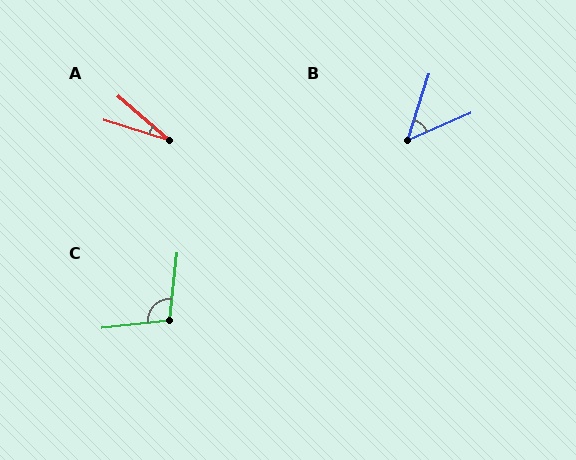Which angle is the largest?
C, at approximately 103 degrees.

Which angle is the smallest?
A, at approximately 24 degrees.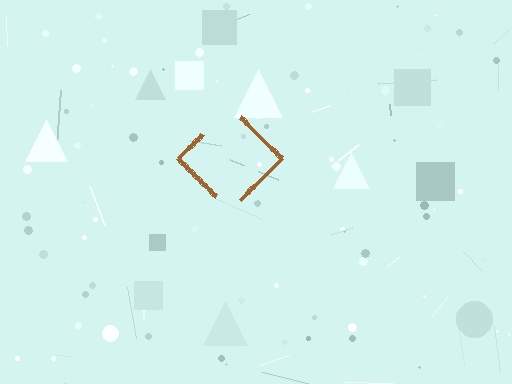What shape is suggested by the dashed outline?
The dashed outline suggests a diamond.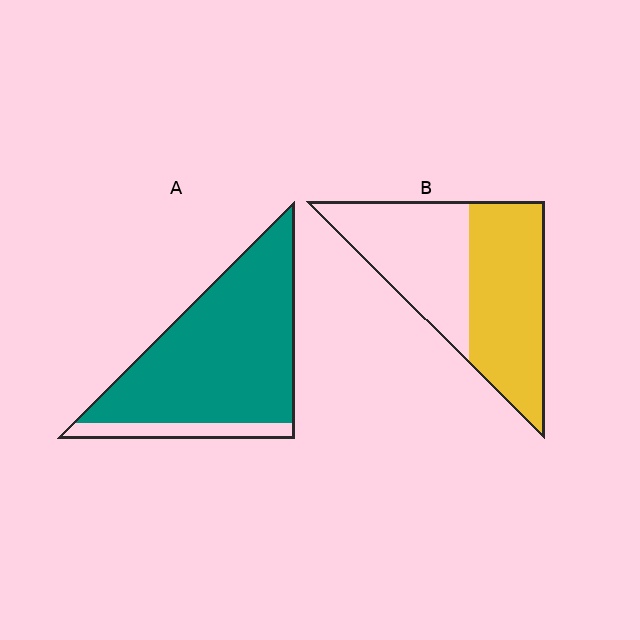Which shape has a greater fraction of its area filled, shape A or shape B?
Shape A.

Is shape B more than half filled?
Roughly half.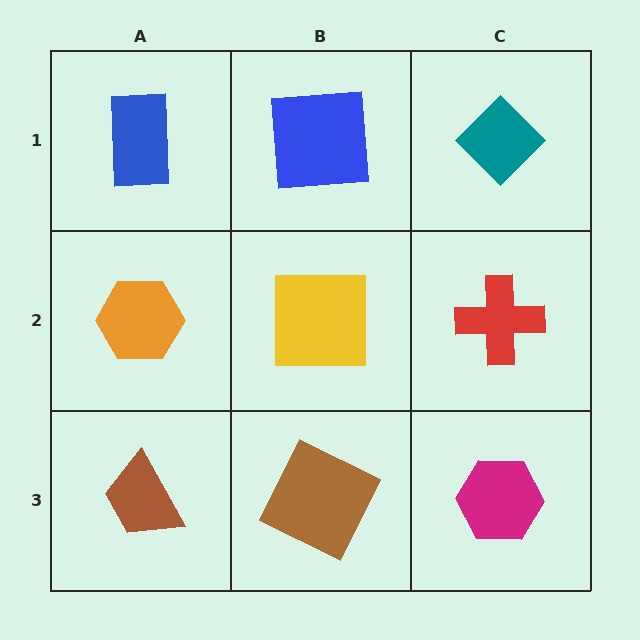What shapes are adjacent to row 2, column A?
A blue rectangle (row 1, column A), a brown trapezoid (row 3, column A), a yellow square (row 2, column B).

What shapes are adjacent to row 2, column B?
A blue square (row 1, column B), a brown square (row 3, column B), an orange hexagon (row 2, column A), a red cross (row 2, column C).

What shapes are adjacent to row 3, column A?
An orange hexagon (row 2, column A), a brown square (row 3, column B).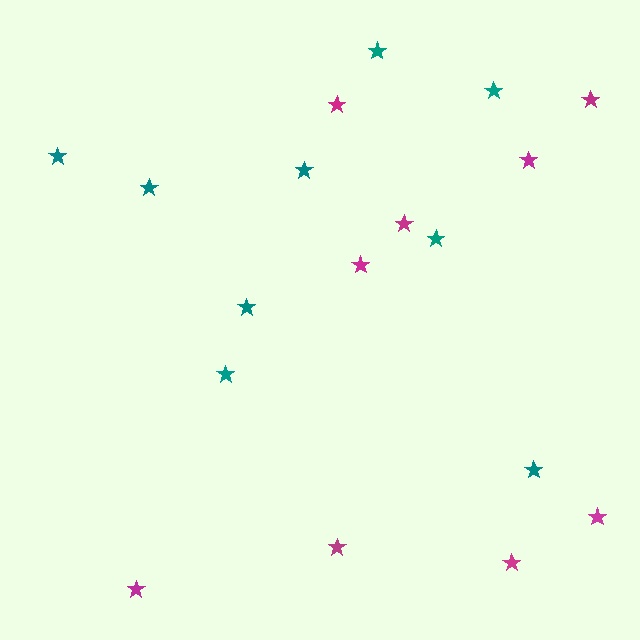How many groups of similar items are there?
There are 2 groups: one group of teal stars (9) and one group of magenta stars (9).